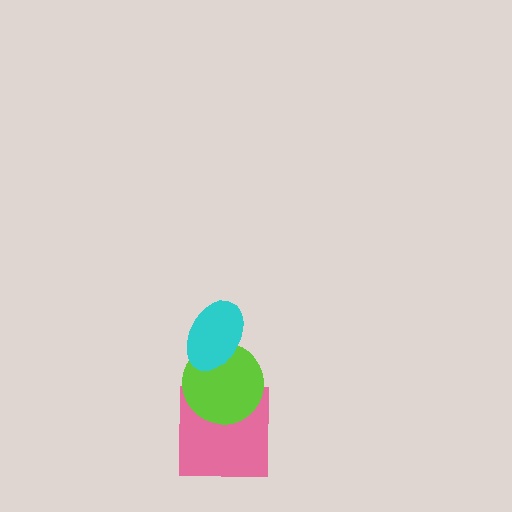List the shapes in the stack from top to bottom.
From top to bottom: the cyan ellipse, the lime circle, the pink square.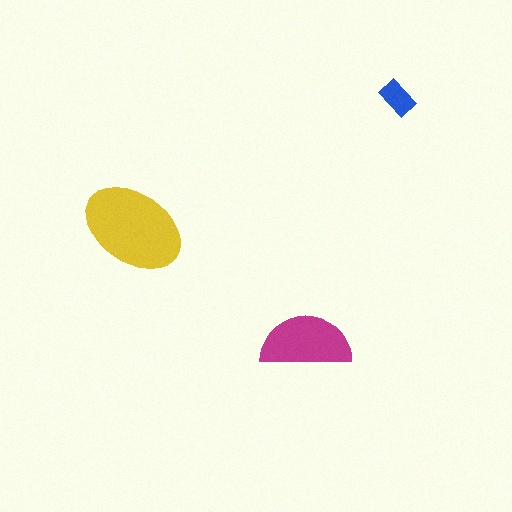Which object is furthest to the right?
The blue rectangle is rightmost.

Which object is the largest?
The yellow ellipse.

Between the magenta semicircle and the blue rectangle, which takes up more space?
The magenta semicircle.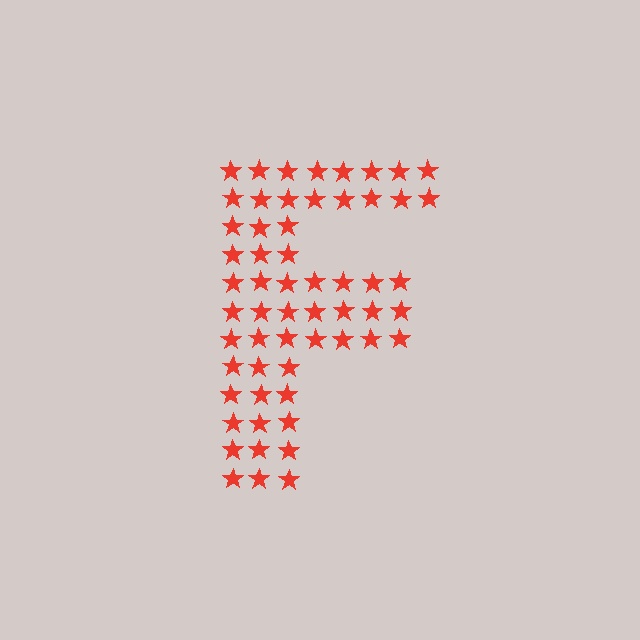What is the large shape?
The large shape is the letter F.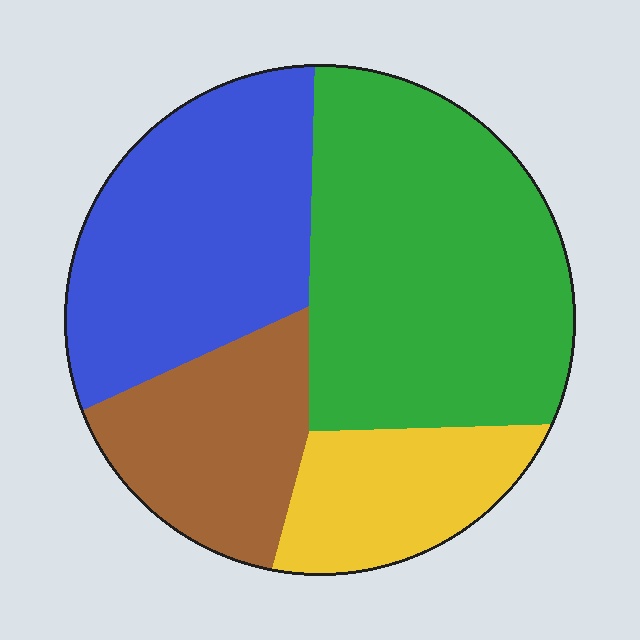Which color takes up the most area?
Green, at roughly 40%.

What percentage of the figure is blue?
Blue covers 29% of the figure.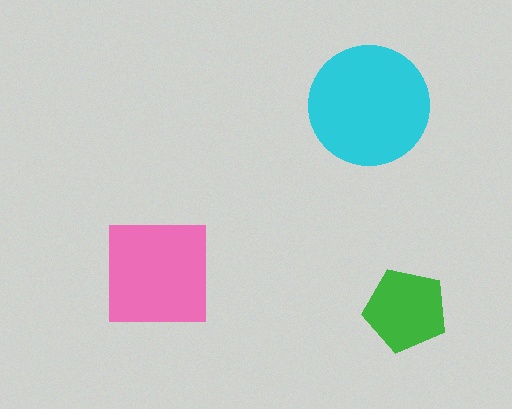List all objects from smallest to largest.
The green pentagon, the pink square, the cyan circle.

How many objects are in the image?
There are 3 objects in the image.